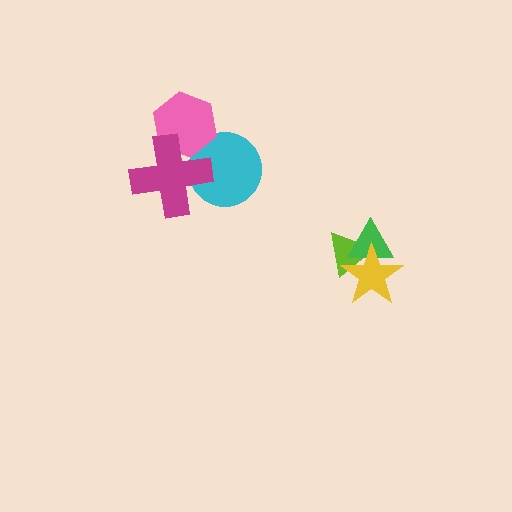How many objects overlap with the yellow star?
2 objects overlap with the yellow star.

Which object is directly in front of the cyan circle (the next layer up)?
The pink hexagon is directly in front of the cyan circle.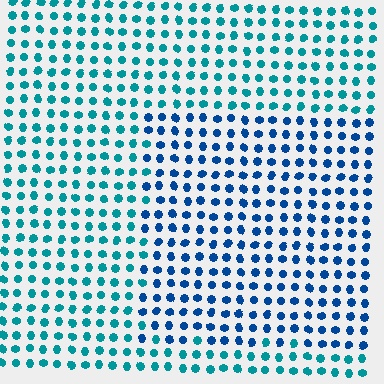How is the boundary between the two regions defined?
The boundary is defined purely by a slight shift in hue (about 32 degrees). Spacing, size, and orientation are identical on both sides.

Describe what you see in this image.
The image is filled with small teal elements in a uniform arrangement. A rectangle-shaped region is visible where the elements are tinted to a slightly different hue, forming a subtle color boundary.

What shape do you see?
I see a rectangle.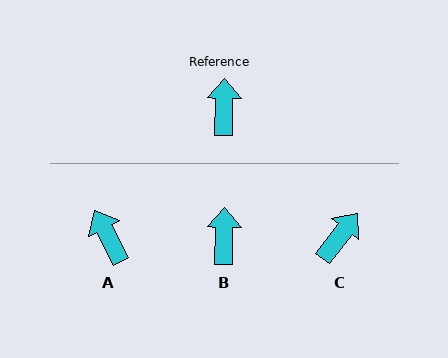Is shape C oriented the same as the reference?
No, it is off by about 37 degrees.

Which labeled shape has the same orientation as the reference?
B.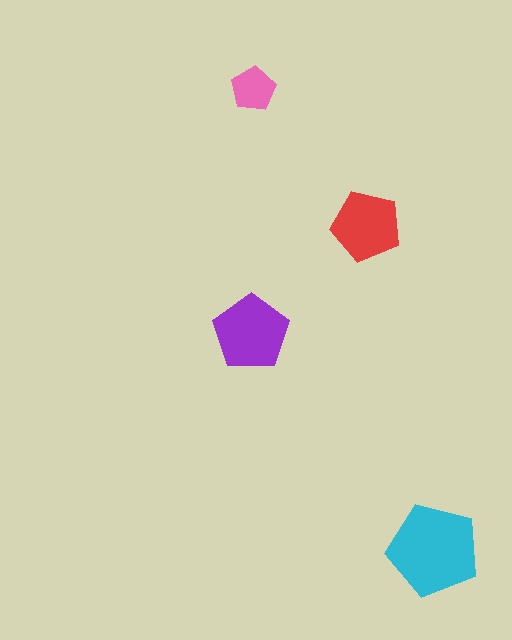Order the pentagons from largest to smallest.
the cyan one, the purple one, the red one, the pink one.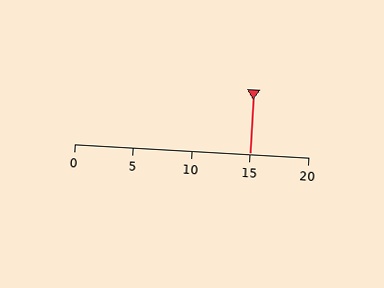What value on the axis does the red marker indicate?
The marker indicates approximately 15.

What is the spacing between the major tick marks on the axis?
The major ticks are spaced 5 apart.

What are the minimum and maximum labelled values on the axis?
The axis runs from 0 to 20.